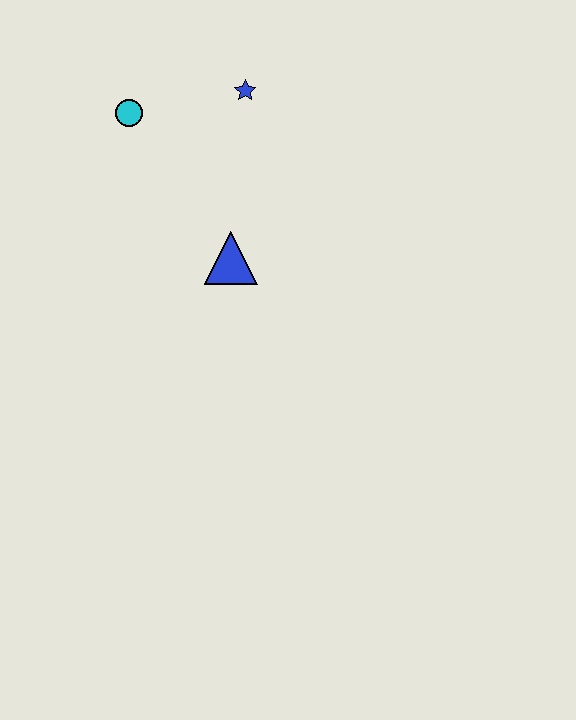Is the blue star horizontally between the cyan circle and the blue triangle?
No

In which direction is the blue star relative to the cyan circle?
The blue star is to the right of the cyan circle.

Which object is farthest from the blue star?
The blue triangle is farthest from the blue star.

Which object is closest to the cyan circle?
The blue star is closest to the cyan circle.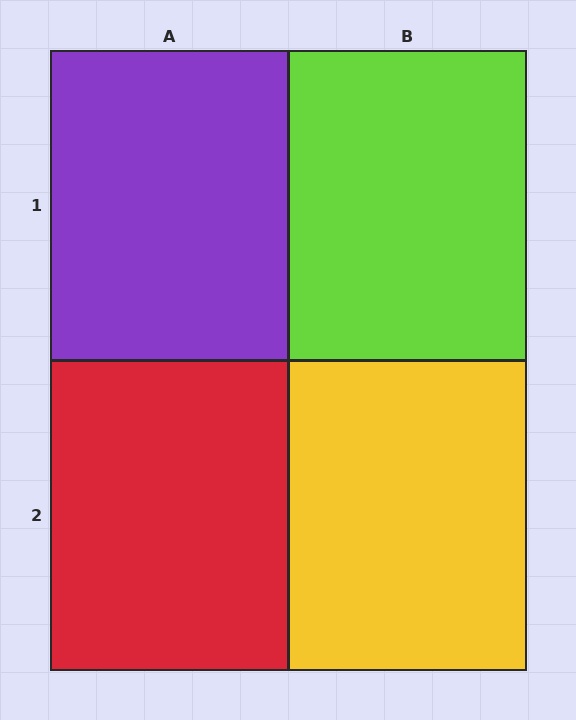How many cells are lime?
1 cell is lime.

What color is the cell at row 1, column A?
Purple.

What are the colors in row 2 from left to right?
Red, yellow.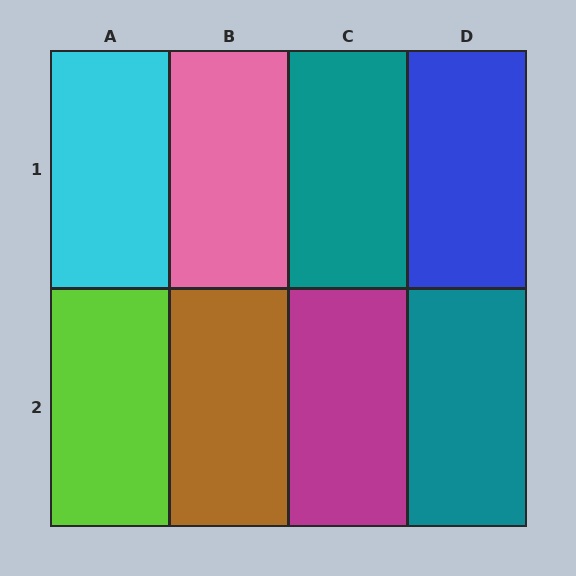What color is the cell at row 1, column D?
Blue.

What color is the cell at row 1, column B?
Pink.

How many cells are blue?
1 cell is blue.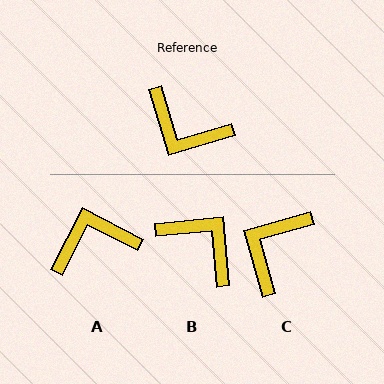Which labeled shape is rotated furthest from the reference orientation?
B, about 169 degrees away.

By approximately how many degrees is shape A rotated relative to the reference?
Approximately 133 degrees clockwise.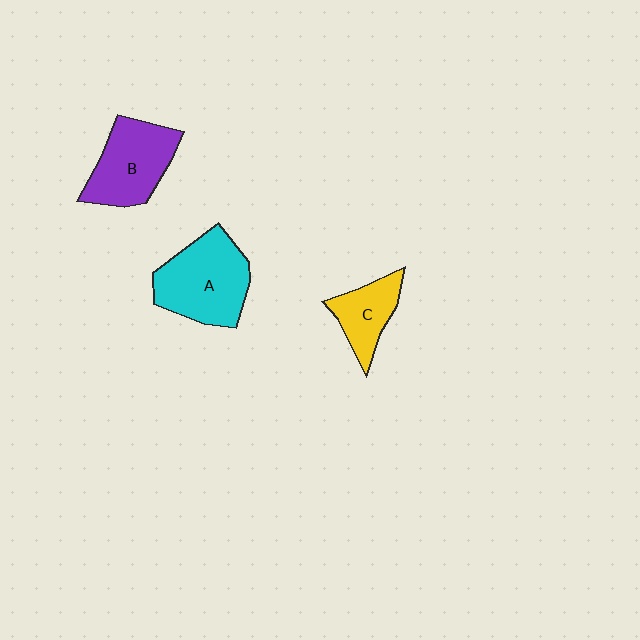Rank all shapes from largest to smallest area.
From largest to smallest: A (cyan), B (purple), C (yellow).